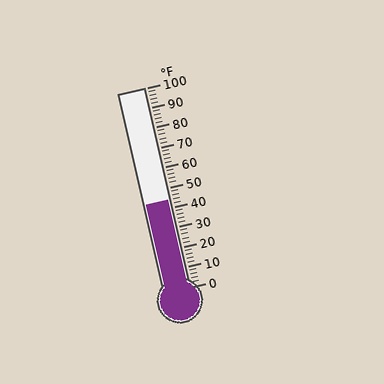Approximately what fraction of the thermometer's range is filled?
The thermometer is filled to approximately 45% of its range.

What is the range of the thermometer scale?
The thermometer scale ranges from 0°F to 100°F.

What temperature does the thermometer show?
The thermometer shows approximately 44°F.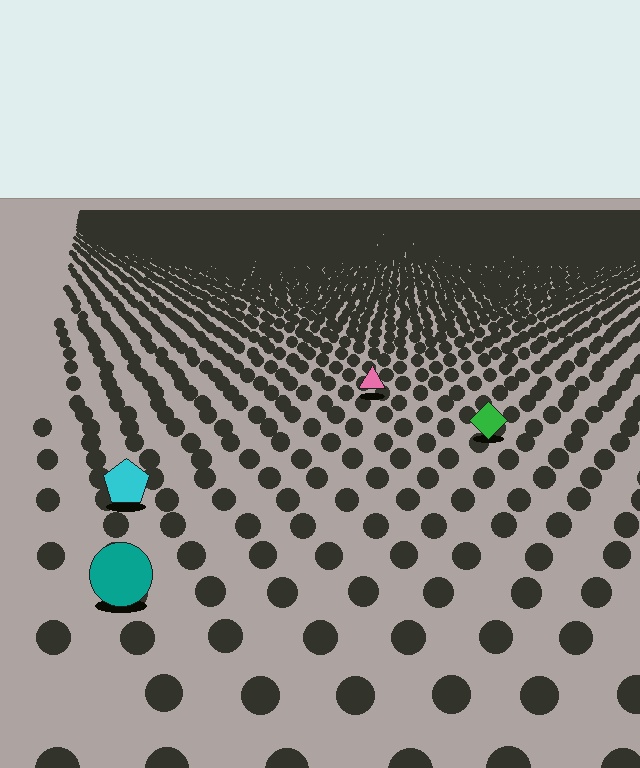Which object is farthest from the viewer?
The pink triangle is farthest from the viewer. It appears smaller and the ground texture around it is denser.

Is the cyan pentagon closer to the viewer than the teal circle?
No. The teal circle is closer — you can tell from the texture gradient: the ground texture is coarser near it.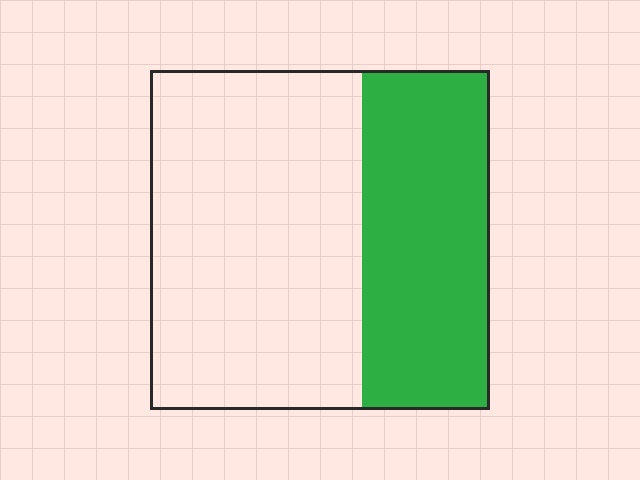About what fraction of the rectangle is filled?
About three eighths (3/8).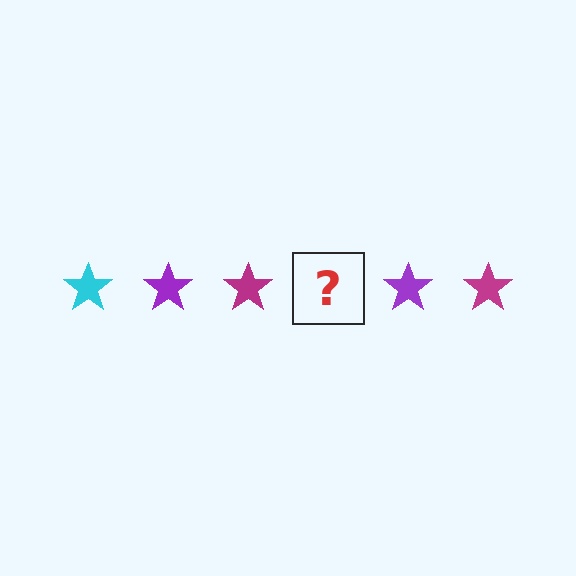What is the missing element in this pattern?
The missing element is a cyan star.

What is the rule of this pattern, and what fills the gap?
The rule is that the pattern cycles through cyan, purple, magenta stars. The gap should be filled with a cyan star.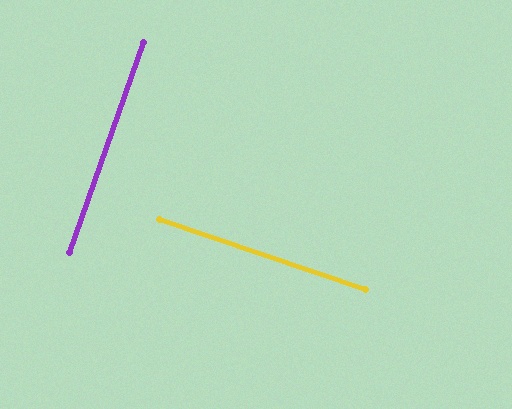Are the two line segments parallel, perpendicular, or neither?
Perpendicular — they meet at approximately 89°.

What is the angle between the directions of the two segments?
Approximately 89 degrees.